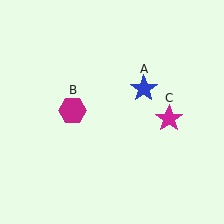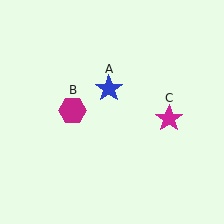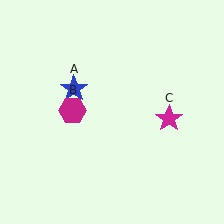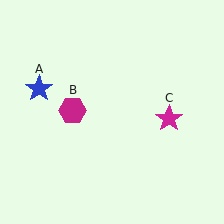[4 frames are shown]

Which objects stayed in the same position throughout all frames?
Magenta hexagon (object B) and magenta star (object C) remained stationary.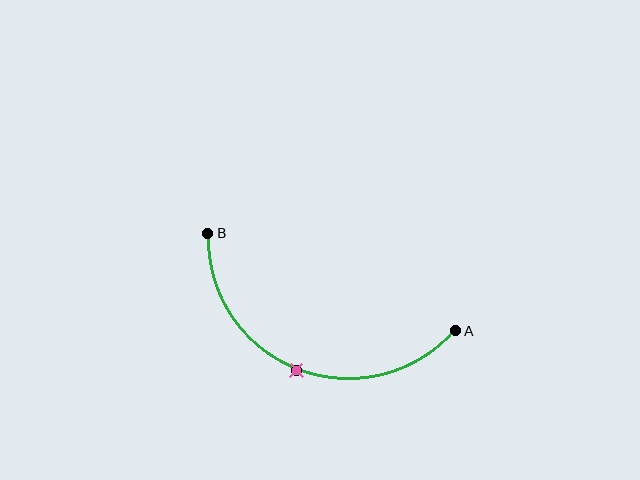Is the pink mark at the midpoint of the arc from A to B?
Yes. The pink mark lies on the arc at equal arc-length from both A and B — it is the arc midpoint.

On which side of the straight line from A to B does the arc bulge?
The arc bulges below the straight line connecting A and B.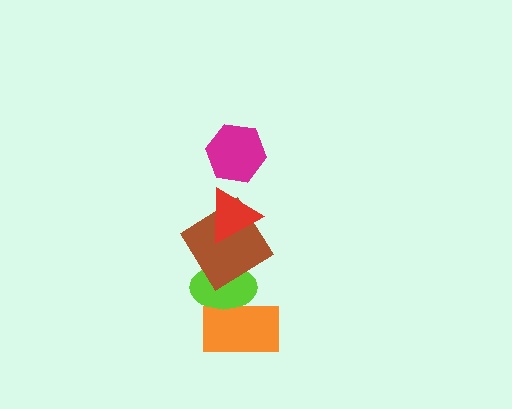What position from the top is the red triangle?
The red triangle is 2nd from the top.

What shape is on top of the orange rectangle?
The lime ellipse is on top of the orange rectangle.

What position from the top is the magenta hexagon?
The magenta hexagon is 1st from the top.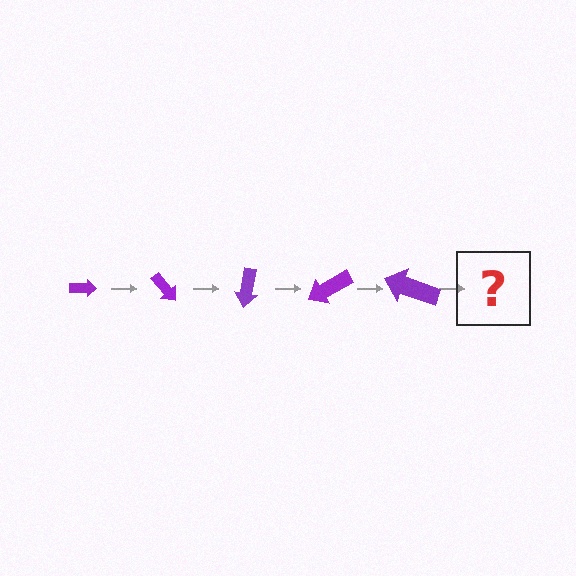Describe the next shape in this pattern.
It should be an arrow, larger than the previous one and rotated 250 degrees from the start.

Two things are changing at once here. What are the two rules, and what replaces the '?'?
The two rules are that the arrow grows larger each step and it rotates 50 degrees each step. The '?' should be an arrow, larger than the previous one and rotated 250 degrees from the start.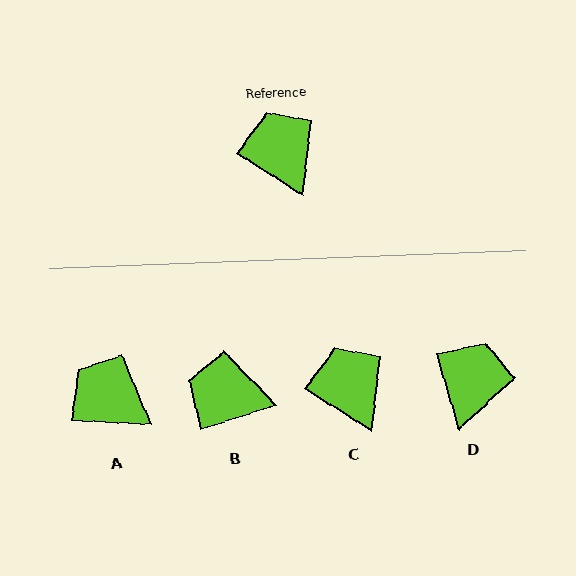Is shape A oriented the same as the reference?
No, it is off by about 29 degrees.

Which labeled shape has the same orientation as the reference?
C.